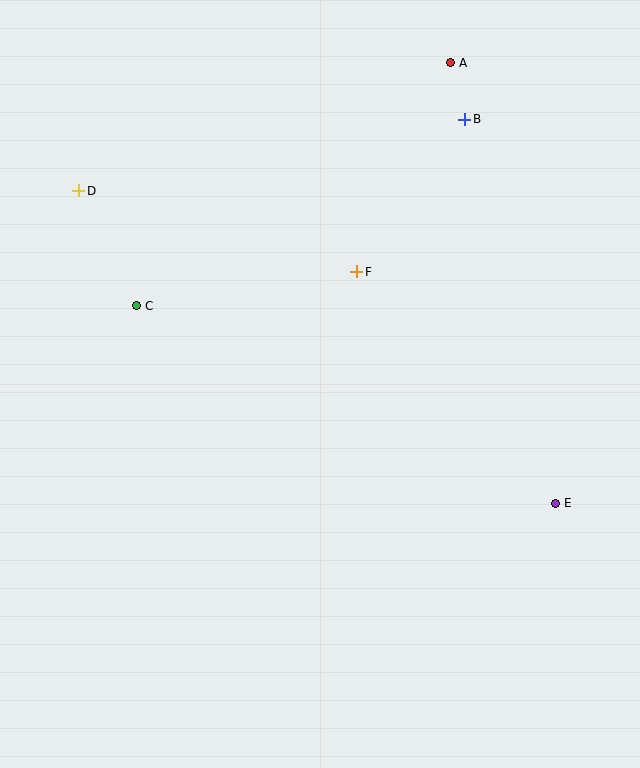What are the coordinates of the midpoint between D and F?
The midpoint between D and F is at (218, 231).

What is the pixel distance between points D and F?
The distance between D and F is 290 pixels.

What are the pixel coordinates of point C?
Point C is at (137, 306).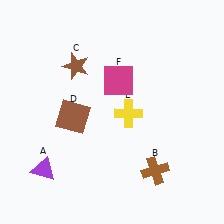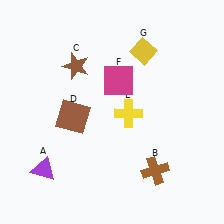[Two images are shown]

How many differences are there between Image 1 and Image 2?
There is 1 difference between the two images.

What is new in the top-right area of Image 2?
A yellow diamond (G) was added in the top-right area of Image 2.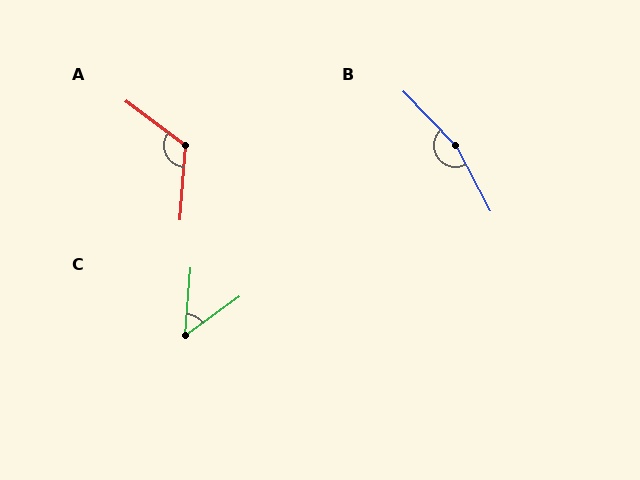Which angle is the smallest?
C, at approximately 50 degrees.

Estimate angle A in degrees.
Approximately 122 degrees.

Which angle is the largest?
B, at approximately 164 degrees.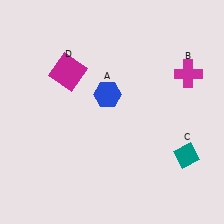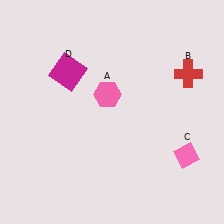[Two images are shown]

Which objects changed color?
A changed from blue to pink. B changed from magenta to red. C changed from teal to pink.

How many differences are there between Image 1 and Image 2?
There are 3 differences between the two images.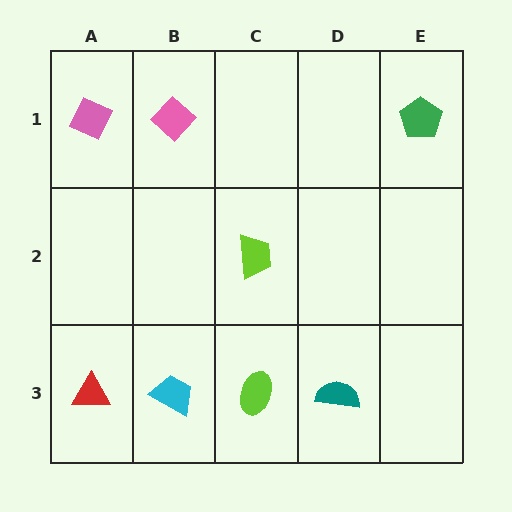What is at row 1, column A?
A pink diamond.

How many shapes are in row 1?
3 shapes.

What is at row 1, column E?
A green pentagon.